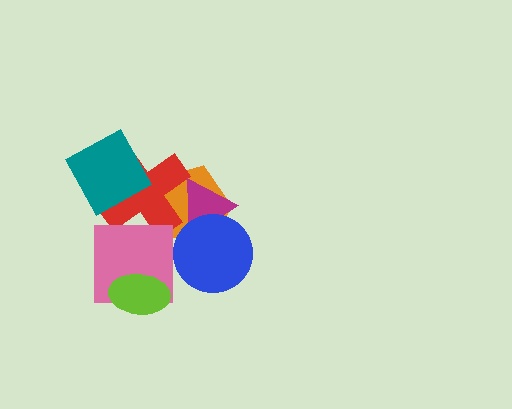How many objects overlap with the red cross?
4 objects overlap with the red cross.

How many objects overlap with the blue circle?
2 objects overlap with the blue circle.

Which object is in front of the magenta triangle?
The blue circle is in front of the magenta triangle.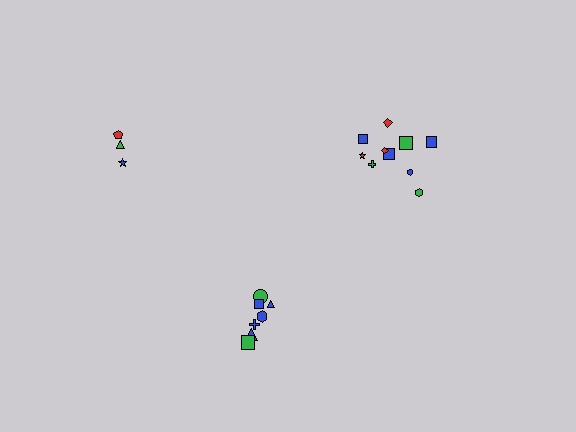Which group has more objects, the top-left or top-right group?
The top-right group.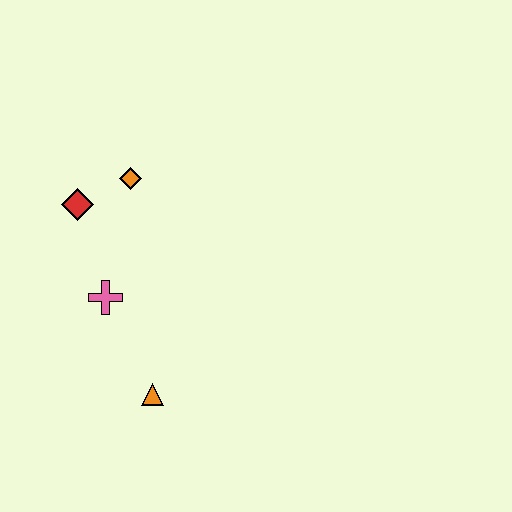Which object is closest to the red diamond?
The orange diamond is closest to the red diamond.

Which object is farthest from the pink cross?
The orange diamond is farthest from the pink cross.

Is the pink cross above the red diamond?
No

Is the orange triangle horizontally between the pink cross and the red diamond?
No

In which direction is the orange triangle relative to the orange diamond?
The orange triangle is below the orange diamond.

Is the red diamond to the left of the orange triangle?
Yes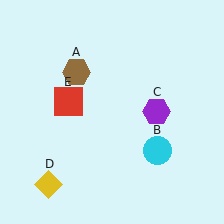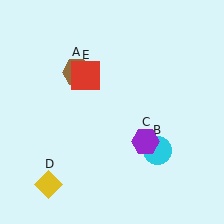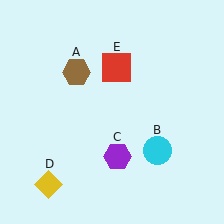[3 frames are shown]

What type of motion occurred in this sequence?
The purple hexagon (object C), red square (object E) rotated clockwise around the center of the scene.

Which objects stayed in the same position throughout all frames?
Brown hexagon (object A) and cyan circle (object B) and yellow diamond (object D) remained stationary.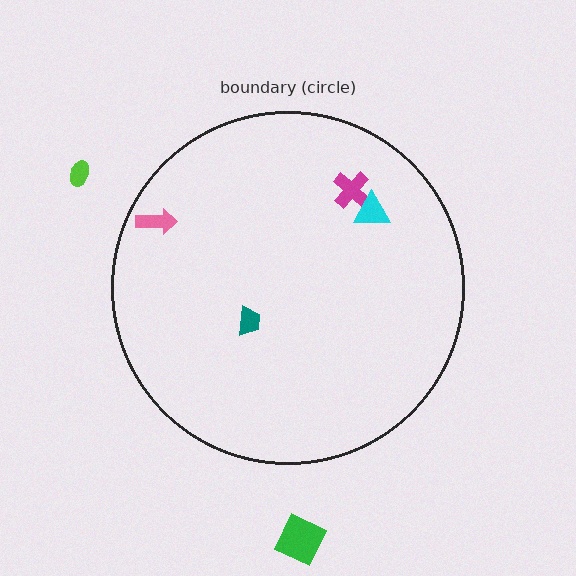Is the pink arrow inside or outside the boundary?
Inside.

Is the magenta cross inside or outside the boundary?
Inside.